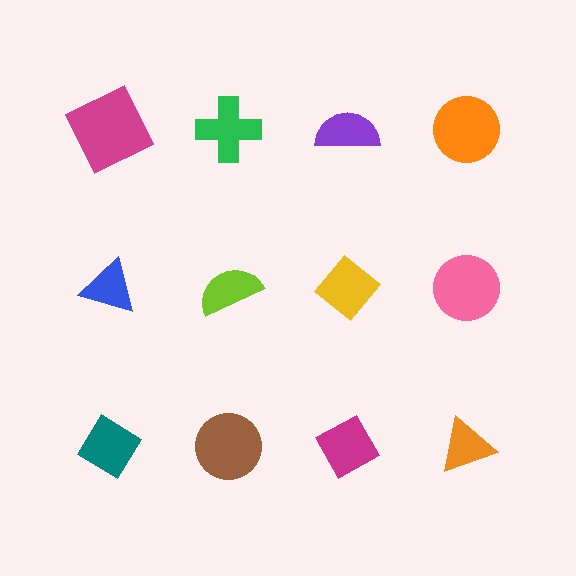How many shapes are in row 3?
4 shapes.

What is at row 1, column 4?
An orange circle.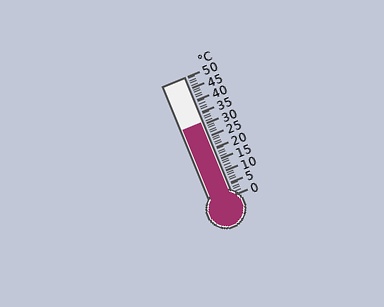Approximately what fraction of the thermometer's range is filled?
The thermometer is filled to approximately 60% of its range.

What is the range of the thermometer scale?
The thermometer scale ranges from 0°C to 50°C.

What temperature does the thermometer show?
The thermometer shows approximately 31°C.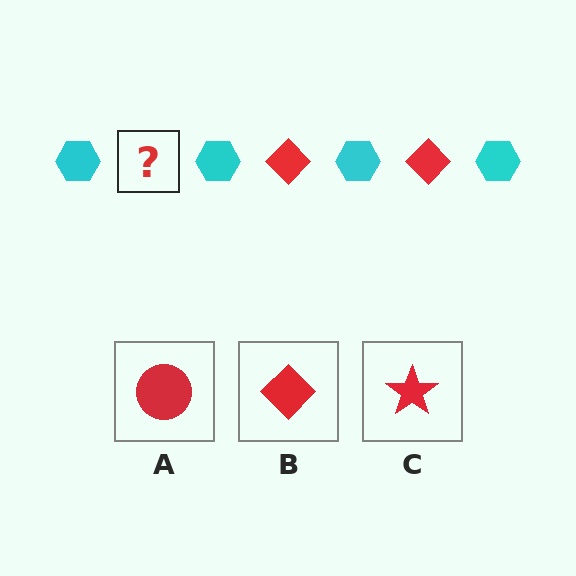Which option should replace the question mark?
Option B.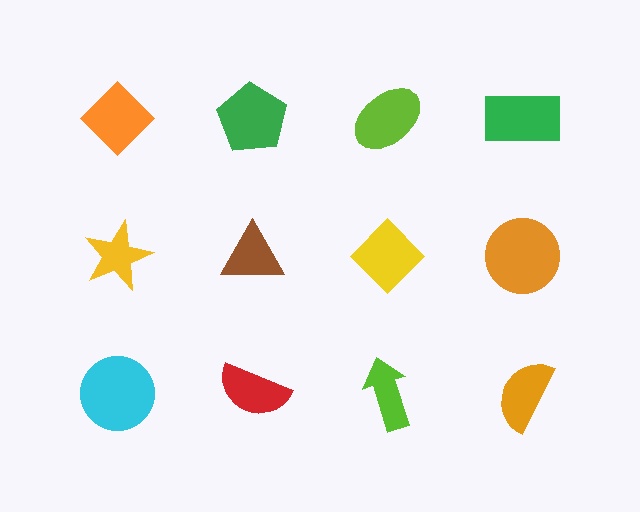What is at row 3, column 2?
A red semicircle.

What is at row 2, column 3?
A yellow diamond.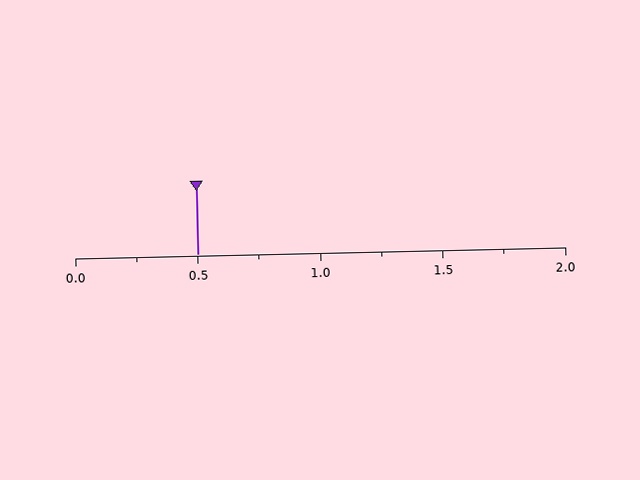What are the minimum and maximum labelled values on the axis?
The axis runs from 0.0 to 2.0.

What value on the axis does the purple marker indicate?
The marker indicates approximately 0.5.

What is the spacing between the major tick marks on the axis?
The major ticks are spaced 0.5 apart.